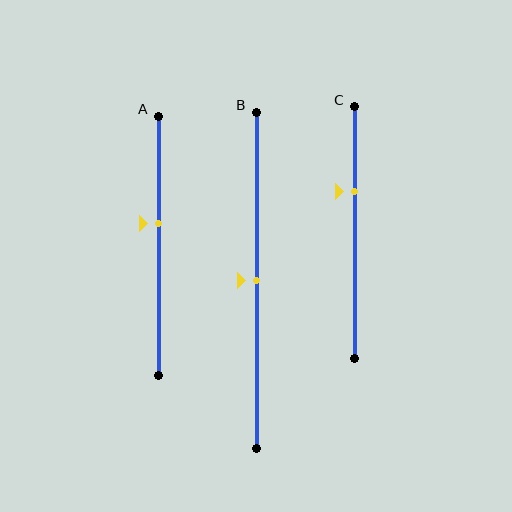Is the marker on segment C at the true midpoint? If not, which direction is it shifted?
No, the marker on segment C is shifted upward by about 16% of the segment length.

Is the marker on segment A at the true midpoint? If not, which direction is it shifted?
No, the marker on segment A is shifted upward by about 8% of the segment length.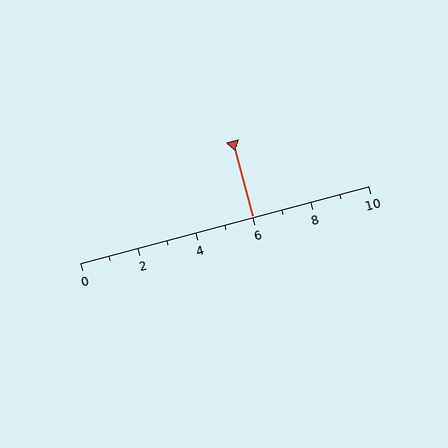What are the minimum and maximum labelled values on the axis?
The axis runs from 0 to 10.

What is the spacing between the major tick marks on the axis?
The major ticks are spaced 2 apart.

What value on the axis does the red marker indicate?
The marker indicates approximately 6.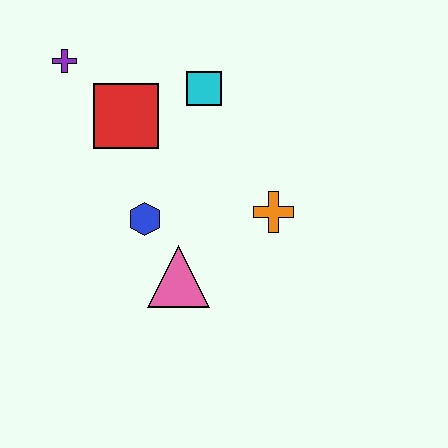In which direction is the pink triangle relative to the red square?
The pink triangle is below the red square.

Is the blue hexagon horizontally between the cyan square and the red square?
Yes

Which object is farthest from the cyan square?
The pink triangle is farthest from the cyan square.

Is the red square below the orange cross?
No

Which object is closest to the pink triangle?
The blue hexagon is closest to the pink triangle.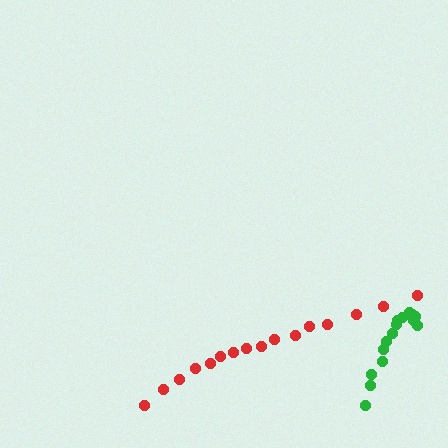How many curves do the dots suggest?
There are 2 distinct paths.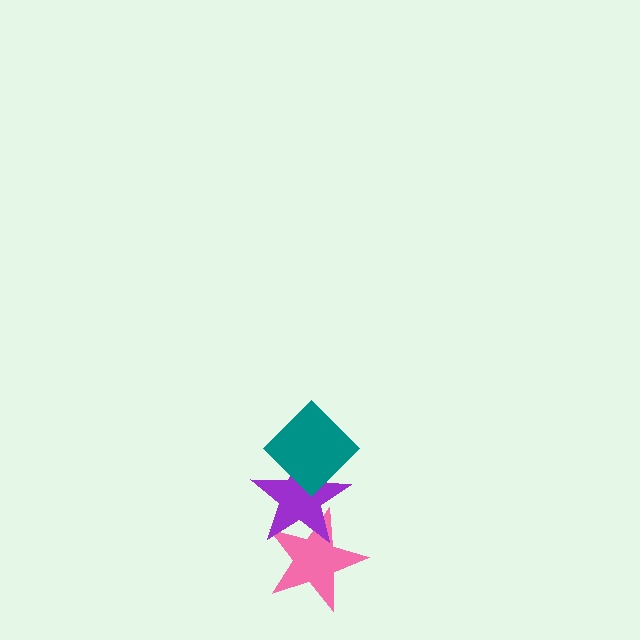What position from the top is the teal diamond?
The teal diamond is 1st from the top.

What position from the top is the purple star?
The purple star is 2nd from the top.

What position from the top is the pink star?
The pink star is 3rd from the top.